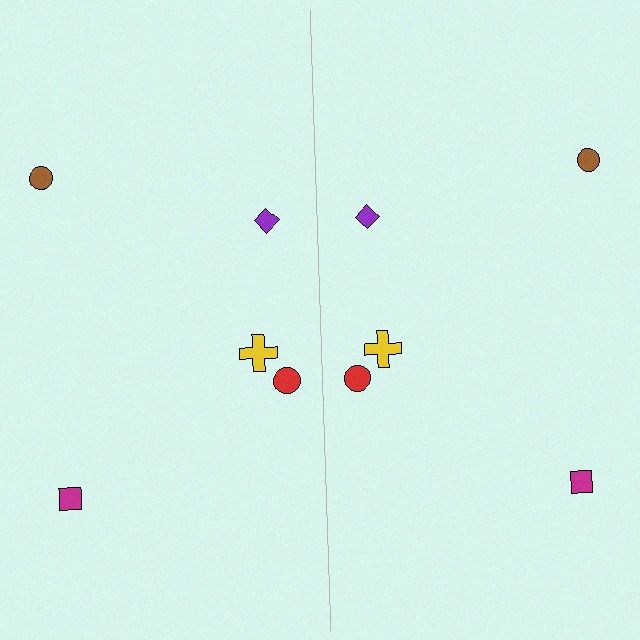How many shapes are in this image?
There are 10 shapes in this image.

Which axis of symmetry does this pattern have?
The pattern has a vertical axis of symmetry running through the center of the image.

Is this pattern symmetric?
Yes, this pattern has bilateral (reflection) symmetry.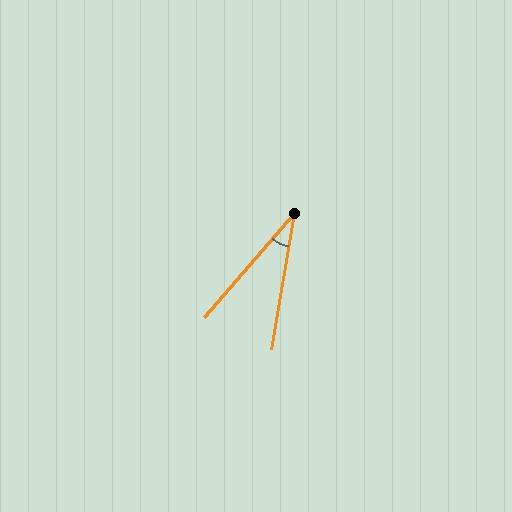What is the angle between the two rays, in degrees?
Approximately 31 degrees.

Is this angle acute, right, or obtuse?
It is acute.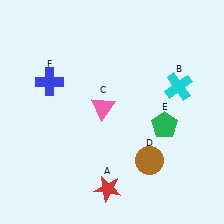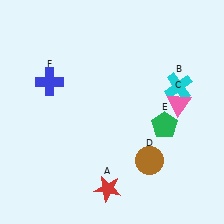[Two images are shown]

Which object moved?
The pink triangle (C) moved right.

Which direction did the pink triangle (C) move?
The pink triangle (C) moved right.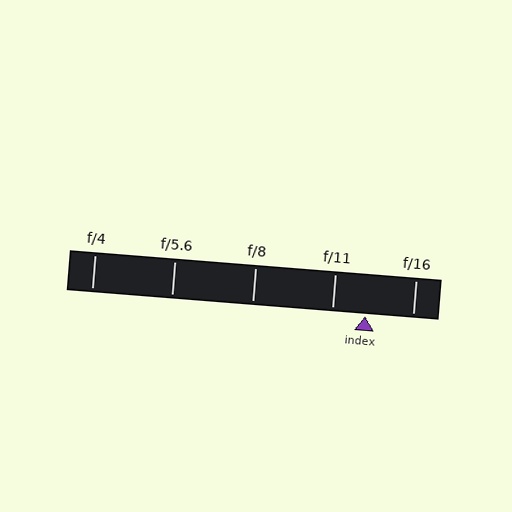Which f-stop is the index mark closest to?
The index mark is closest to f/11.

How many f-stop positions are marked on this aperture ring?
There are 5 f-stop positions marked.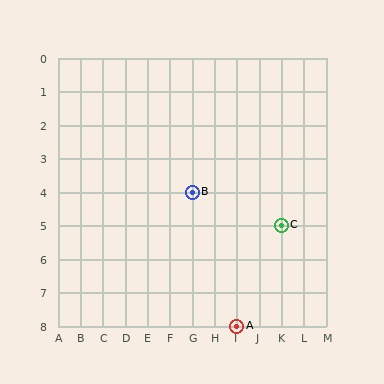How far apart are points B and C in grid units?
Points B and C are 4 columns and 1 row apart (about 4.1 grid units diagonally).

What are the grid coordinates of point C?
Point C is at grid coordinates (K, 5).